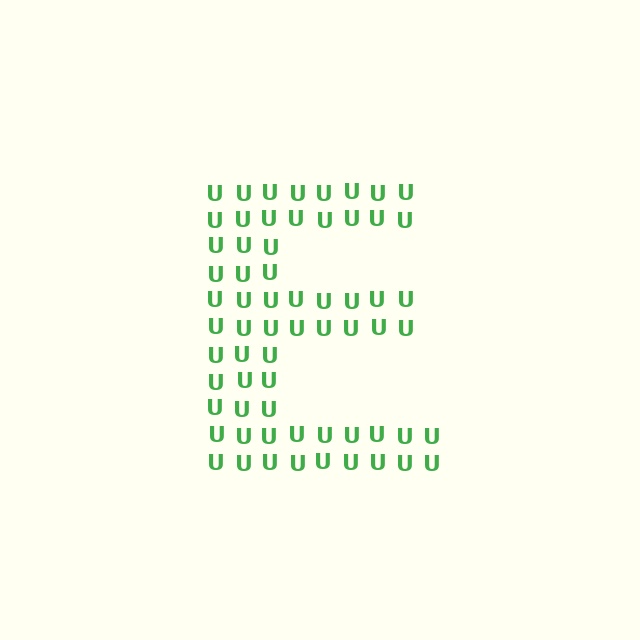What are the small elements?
The small elements are letter U's.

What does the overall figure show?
The overall figure shows the letter E.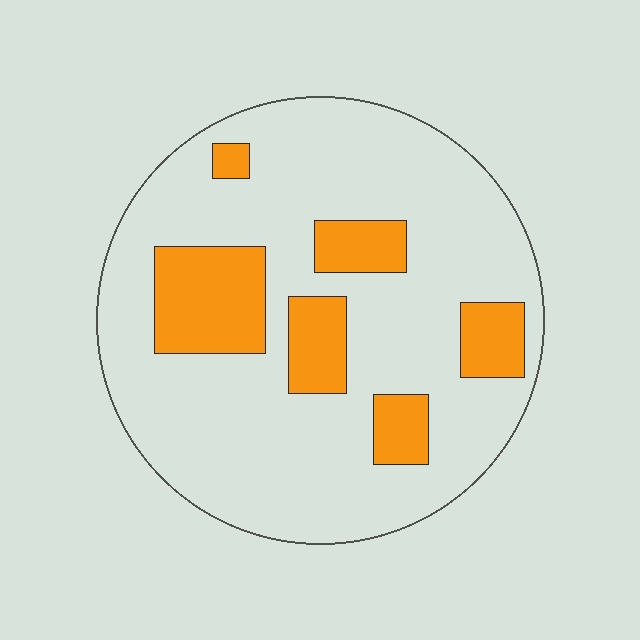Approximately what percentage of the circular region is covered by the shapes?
Approximately 20%.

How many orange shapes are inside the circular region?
6.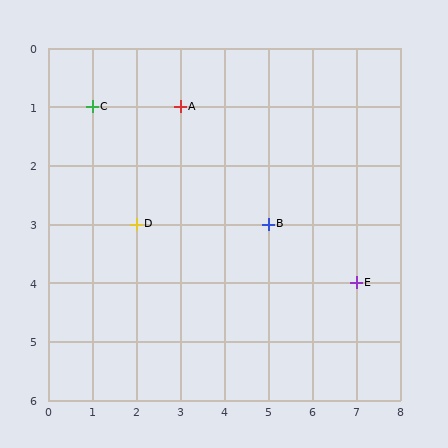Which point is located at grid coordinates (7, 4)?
Point E is at (7, 4).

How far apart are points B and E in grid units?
Points B and E are 2 columns and 1 row apart (about 2.2 grid units diagonally).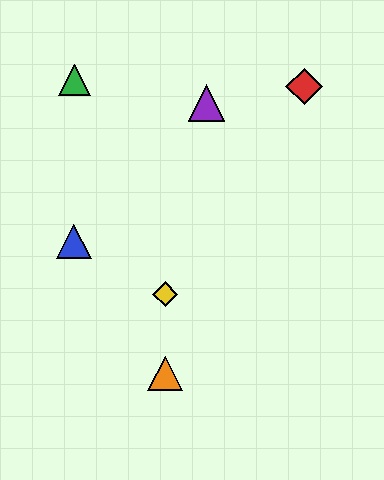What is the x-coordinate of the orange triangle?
The orange triangle is at x≈165.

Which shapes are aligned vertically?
The yellow diamond, the orange triangle are aligned vertically.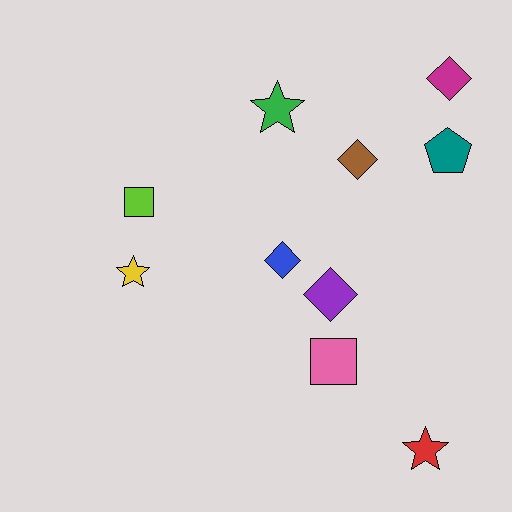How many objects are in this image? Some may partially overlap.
There are 10 objects.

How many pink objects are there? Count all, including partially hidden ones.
There is 1 pink object.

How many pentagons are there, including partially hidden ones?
There is 1 pentagon.